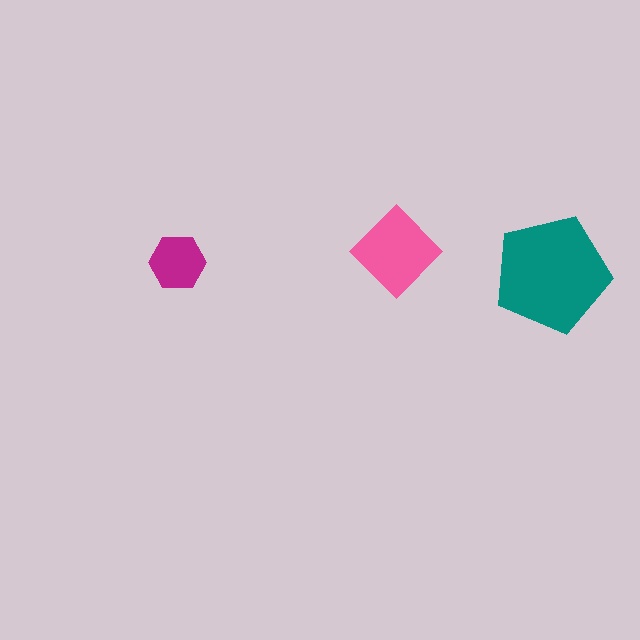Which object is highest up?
The pink diamond is topmost.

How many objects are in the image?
There are 3 objects in the image.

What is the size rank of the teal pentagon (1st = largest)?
1st.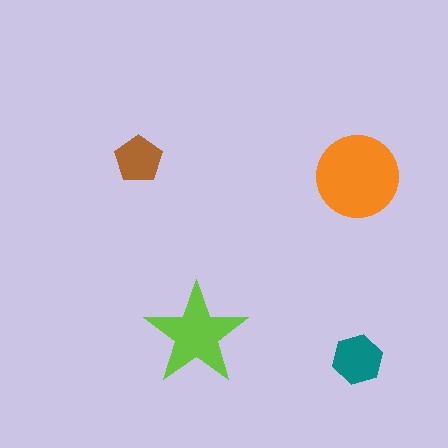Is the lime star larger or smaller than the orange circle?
Smaller.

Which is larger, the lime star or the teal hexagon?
The lime star.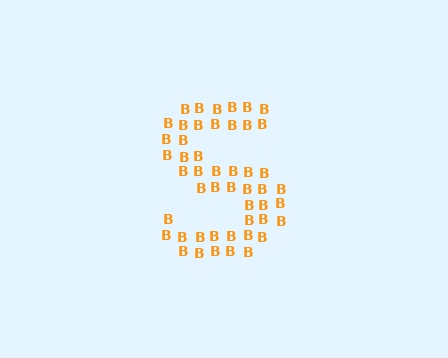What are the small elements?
The small elements are letter B's.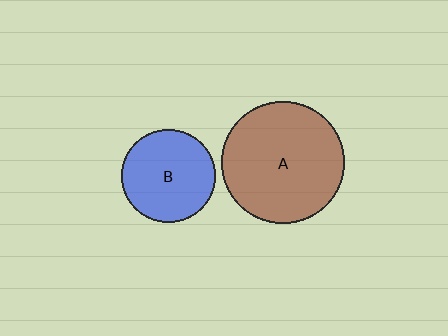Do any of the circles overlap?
No, none of the circles overlap.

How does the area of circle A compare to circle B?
Approximately 1.7 times.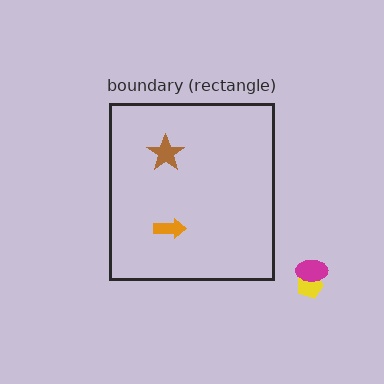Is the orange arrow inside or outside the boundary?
Inside.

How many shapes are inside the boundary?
2 inside, 2 outside.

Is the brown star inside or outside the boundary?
Inside.